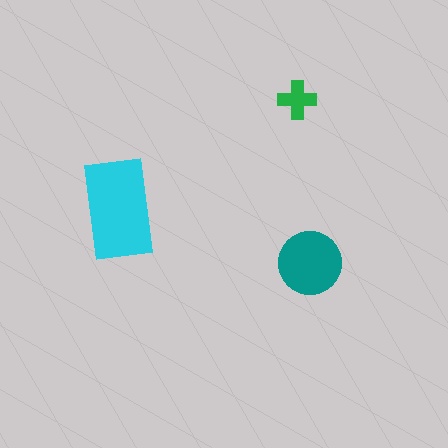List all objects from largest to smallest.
The cyan rectangle, the teal circle, the green cross.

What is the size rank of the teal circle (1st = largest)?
2nd.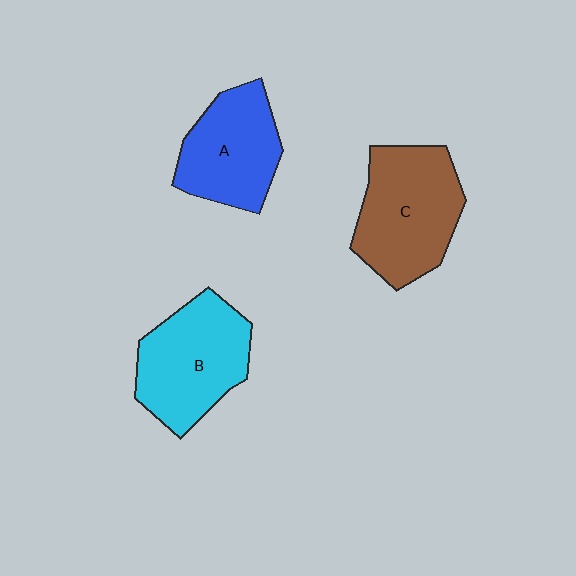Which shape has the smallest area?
Shape A (blue).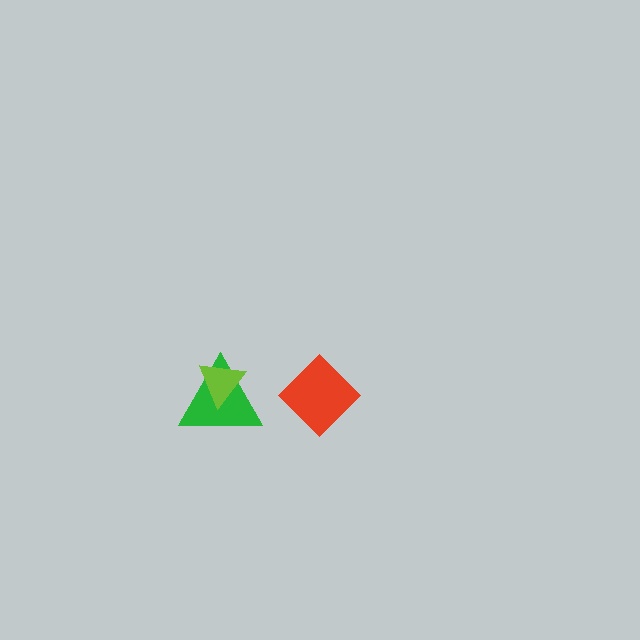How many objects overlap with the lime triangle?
1 object overlaps with the lime triangle.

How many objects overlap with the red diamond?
0 objects overlap with the red diamond.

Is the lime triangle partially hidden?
No, no other shape covers it.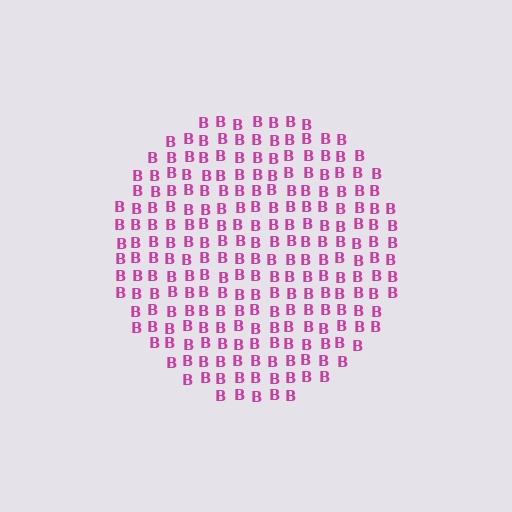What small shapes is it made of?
It is made of small letter B's.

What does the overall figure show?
The overall figure shows a circle.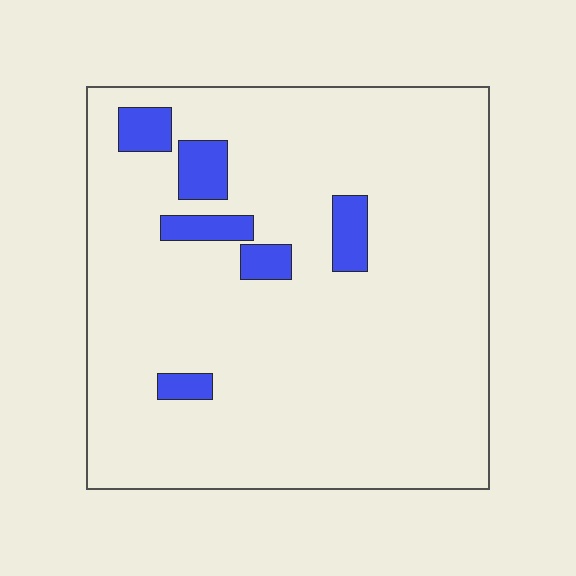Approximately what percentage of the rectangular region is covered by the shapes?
Approximately 10%.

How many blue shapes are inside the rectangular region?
6.